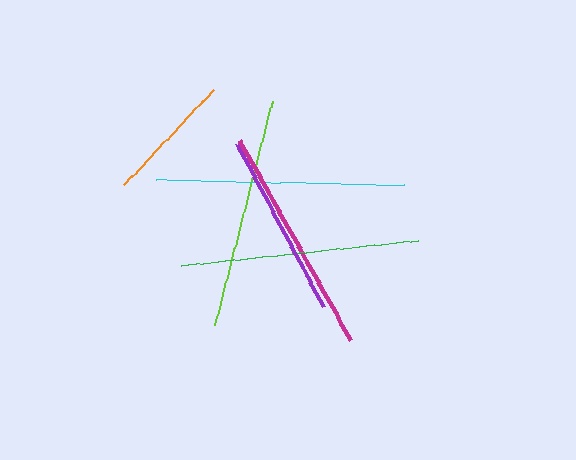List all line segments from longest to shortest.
From longest to shortest: cyan, green, lime, magenta, purple, orange.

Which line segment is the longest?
The cyan line is the longest at approximately 248 pixels.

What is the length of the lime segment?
The lime segment is approximately 232 pixels long.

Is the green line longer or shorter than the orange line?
The green line is longer than the orange line.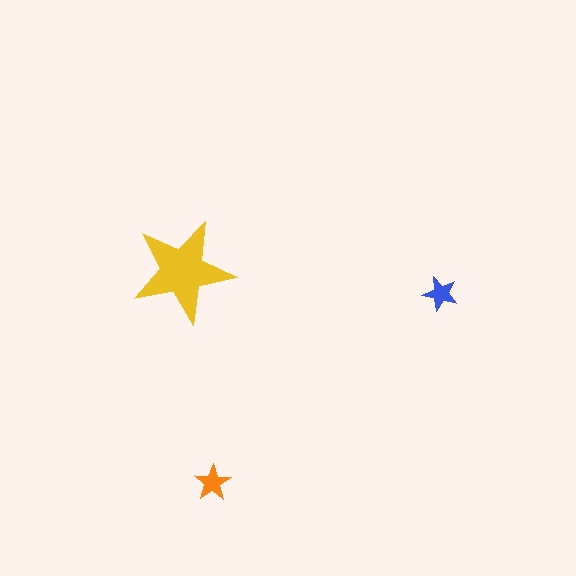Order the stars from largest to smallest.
the yellow one, the orange one, the blue one.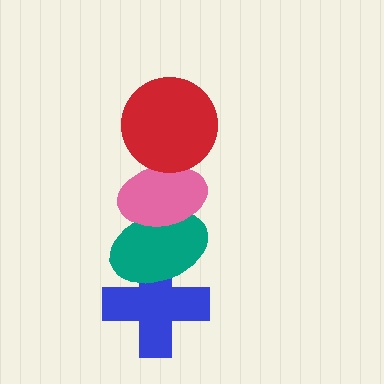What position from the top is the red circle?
The red circle is 1st from the top.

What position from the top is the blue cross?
The blue cross is 4th from the top.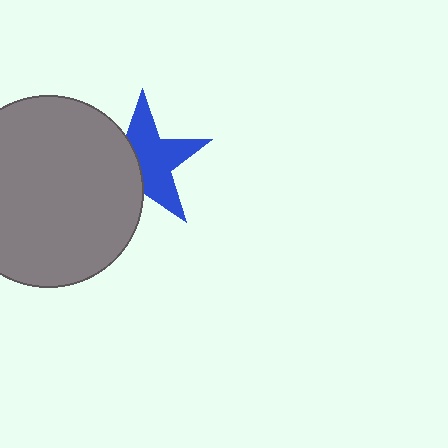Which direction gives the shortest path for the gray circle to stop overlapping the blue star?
Moving left gives the shortest separation.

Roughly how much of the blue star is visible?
About half of it is visible (roughly 60%).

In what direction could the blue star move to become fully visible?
The blue star could move right. That would shift it out from behind the gray circle entirely.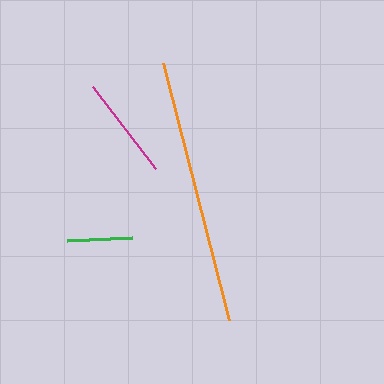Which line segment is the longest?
The orange line is the longest at approximately 265 pixels.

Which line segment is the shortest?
The green line is the shortest at approximately 65 pixels.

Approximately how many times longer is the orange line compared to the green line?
The orange line is approximately 4.1 times the length of the green line.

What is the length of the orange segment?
The orange segment is approximately 265 pixels long.